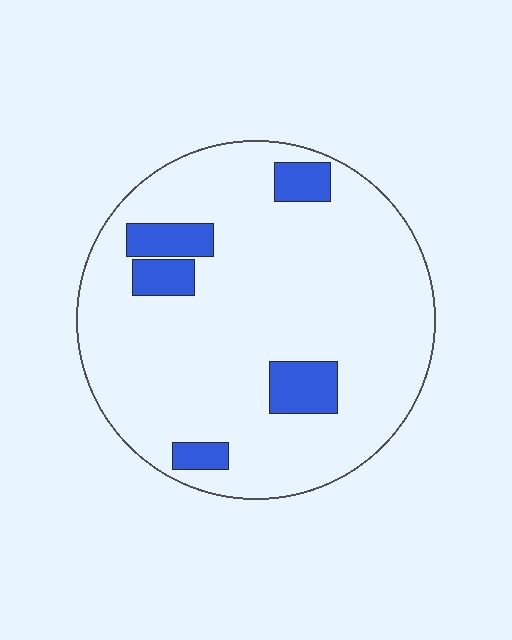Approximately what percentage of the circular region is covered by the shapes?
Approximately 15%.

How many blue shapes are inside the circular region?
5.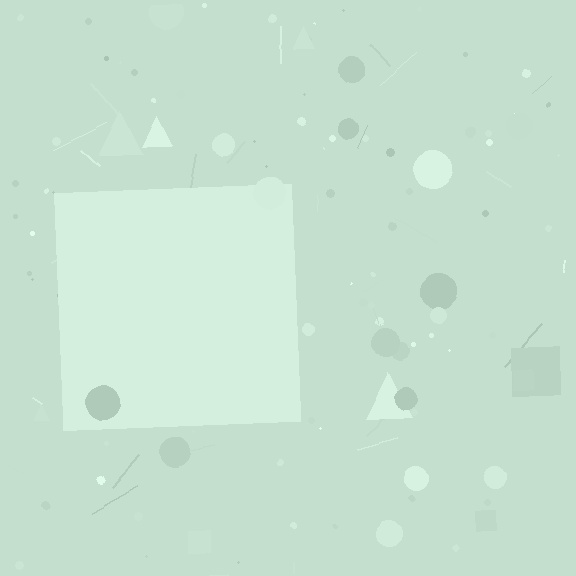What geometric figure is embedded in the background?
A square is embedded in the background.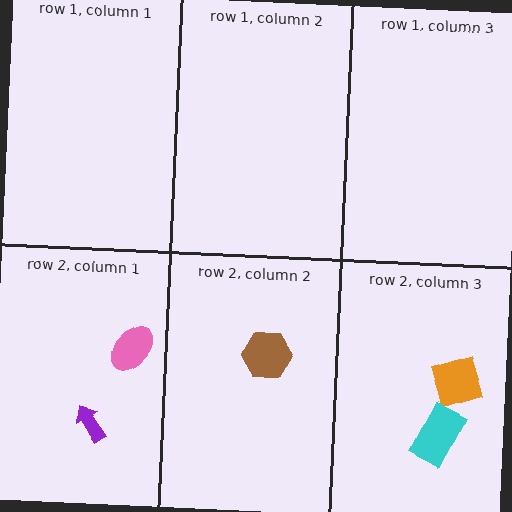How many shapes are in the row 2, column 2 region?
1.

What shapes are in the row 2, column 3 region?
The orange diamond, the cyan rectangle.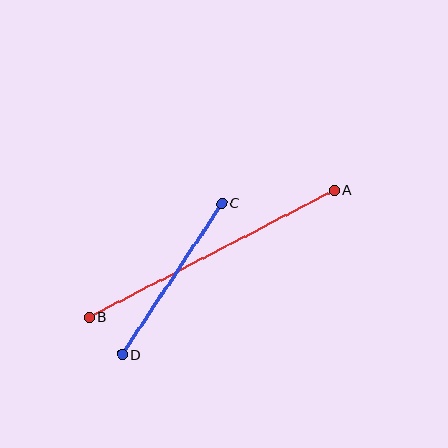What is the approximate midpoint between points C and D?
The midpoint is at approximately (172, 279) pixels.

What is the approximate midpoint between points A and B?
The midpoint is at approximately (212, 254) pixels.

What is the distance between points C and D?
The distance is approximately 181 pixels.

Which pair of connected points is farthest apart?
Points A and B are farthest apart.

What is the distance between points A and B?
The distance is approximately 276 pixels.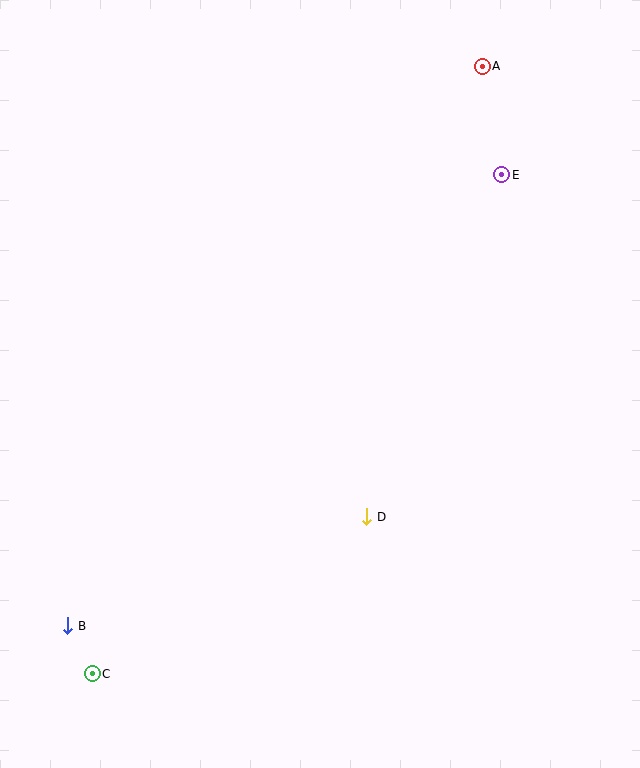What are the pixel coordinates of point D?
Point D is at (367, 517).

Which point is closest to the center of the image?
Point D at (367, 517) is closest to the center.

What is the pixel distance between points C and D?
The distance between C and D is 316 pixels.